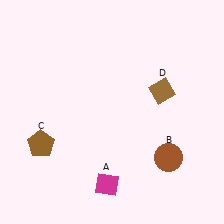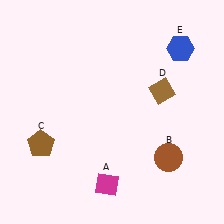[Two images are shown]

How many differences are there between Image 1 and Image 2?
There is 1 difference between the two images.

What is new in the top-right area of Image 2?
A blue hexagon (E) was added in the top-right area of Image 2.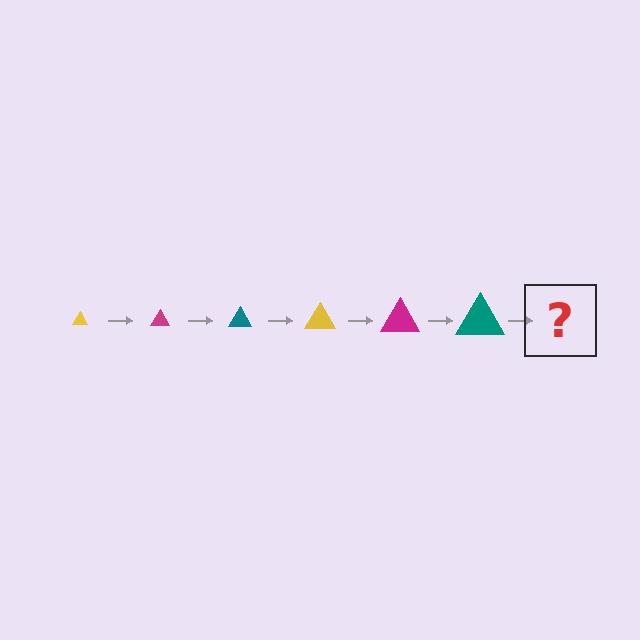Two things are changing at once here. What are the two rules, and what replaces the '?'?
The two rules are that the triangle grows larger each step and the color cycles through yellow, magenta, and teal. The '?' should be a yellow triangle, larger than the previous one.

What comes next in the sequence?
The next element should be a yellow triangle, larger than the previous one.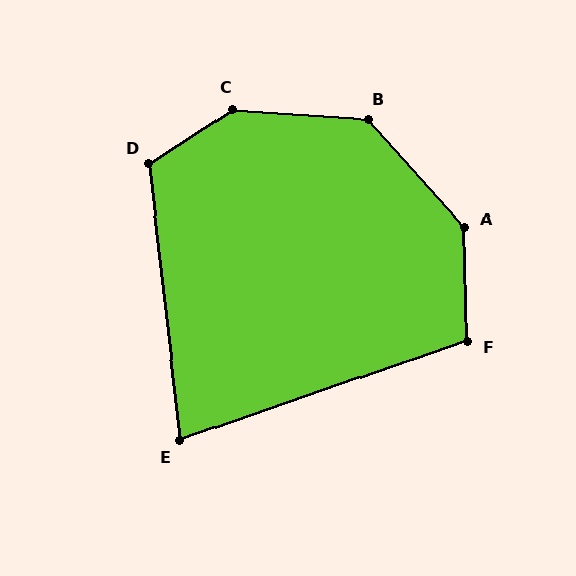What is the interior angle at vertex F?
Approximately 108 degrees (obtuse).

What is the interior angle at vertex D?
Approximately 116 degrees (obtuse).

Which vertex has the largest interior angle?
C, at approximately 143 degrees.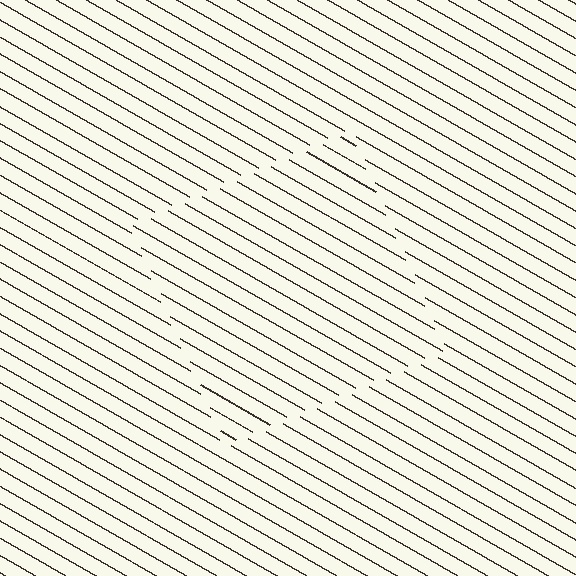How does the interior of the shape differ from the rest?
The interior of the shape contains the same grating, shifted by half a period — the contour is defined by the phase discontinuity where line-ends from the inner and outer gratings abut.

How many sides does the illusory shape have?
4 sides — the line-ends trace a square.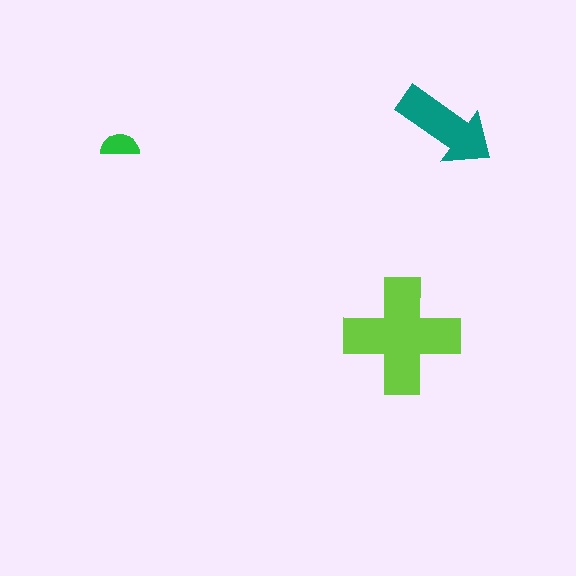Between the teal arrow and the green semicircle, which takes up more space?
The teal arrow.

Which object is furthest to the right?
The teal arrow is rightmost.